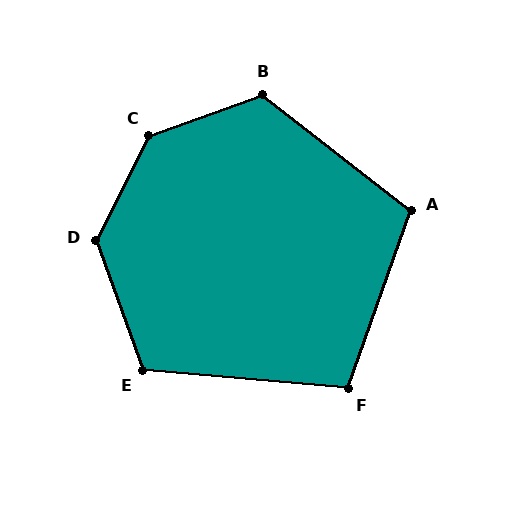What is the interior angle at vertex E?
Approximately 115 degrees (obtuse).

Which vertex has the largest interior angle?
C, at approximately 137 degrees.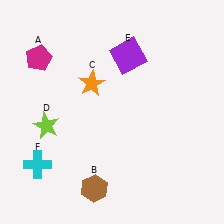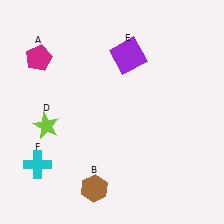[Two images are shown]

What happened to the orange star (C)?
The orange star (C) was removed in Image 2. It was in the top-left area of Image 1.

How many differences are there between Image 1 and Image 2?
There is 1 difference between the two images.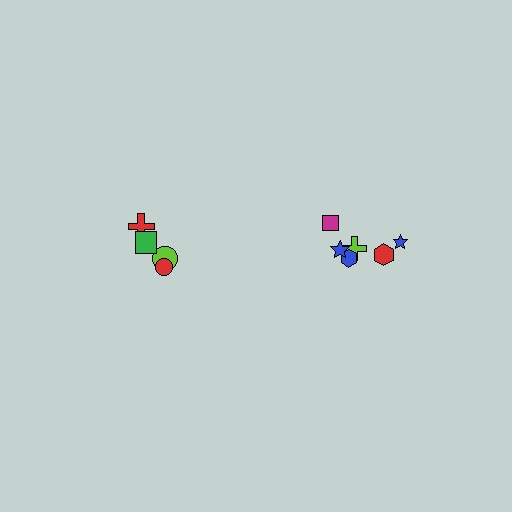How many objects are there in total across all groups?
There are 10 objects.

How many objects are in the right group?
There are 6 objects.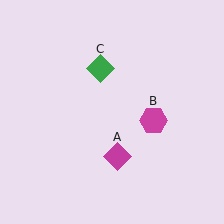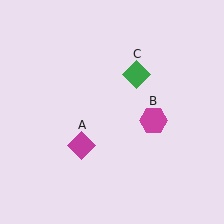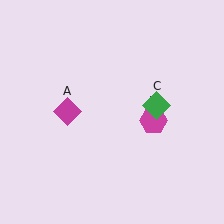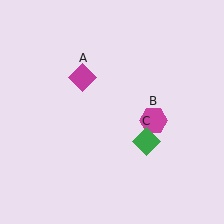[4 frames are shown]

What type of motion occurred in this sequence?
The magenta diamond (object A), green diamond (object C) rotated clockwise around the center of the scene.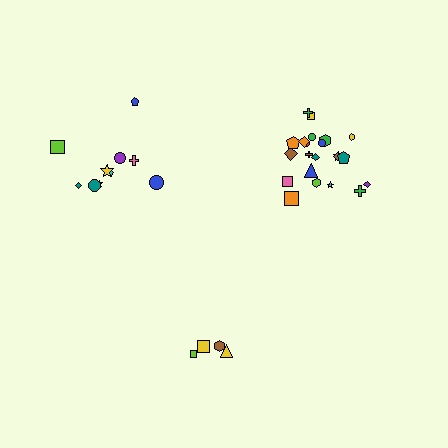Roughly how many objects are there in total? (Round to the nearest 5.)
Roughly 35 objects in total.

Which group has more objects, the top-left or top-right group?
The top-right group.